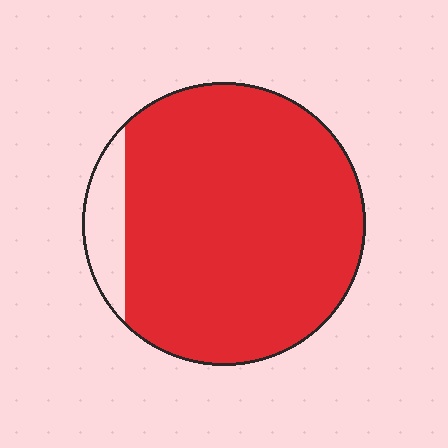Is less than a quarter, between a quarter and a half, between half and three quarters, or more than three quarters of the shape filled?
More than three quarters.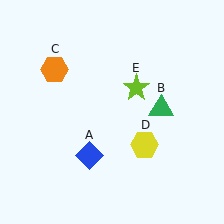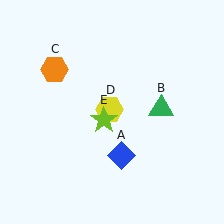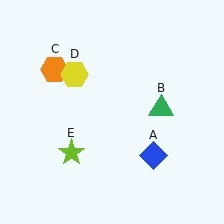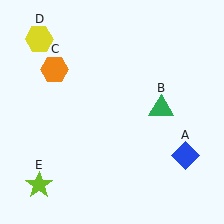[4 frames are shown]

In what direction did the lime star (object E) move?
The lime star (object E) moved down and to the left.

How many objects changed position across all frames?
3 objects changed position: blue diamond (object A), yellow hexagon (object D), lime star (object E).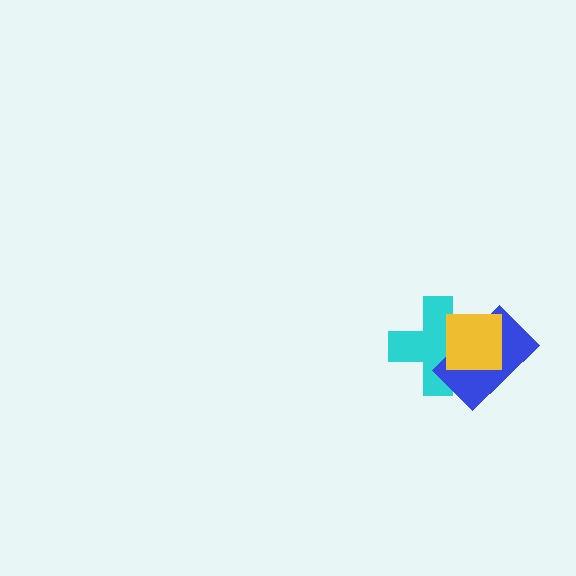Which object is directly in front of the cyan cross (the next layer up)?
The blue rectangle is directly in front of the cyan cross.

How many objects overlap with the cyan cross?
2 objects overlap with the cyan cross.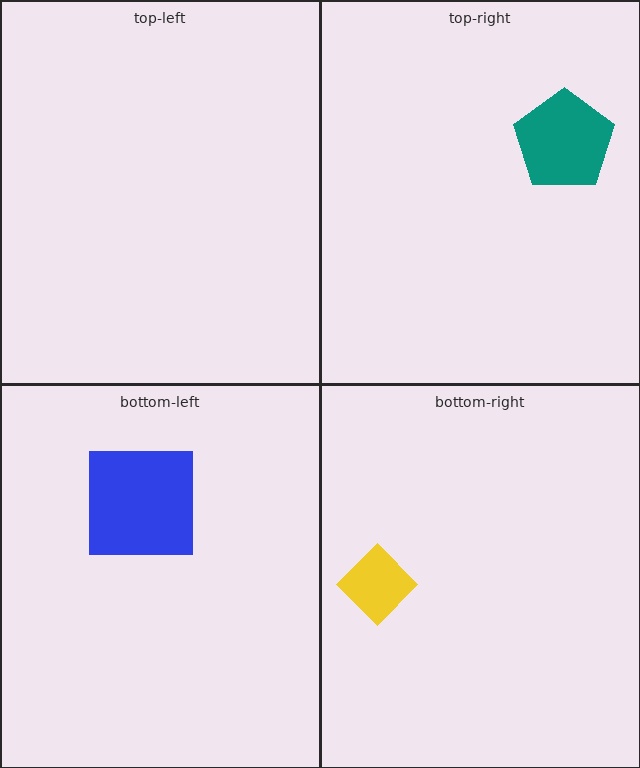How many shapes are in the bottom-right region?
1.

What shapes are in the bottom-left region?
The blue square.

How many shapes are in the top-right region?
1.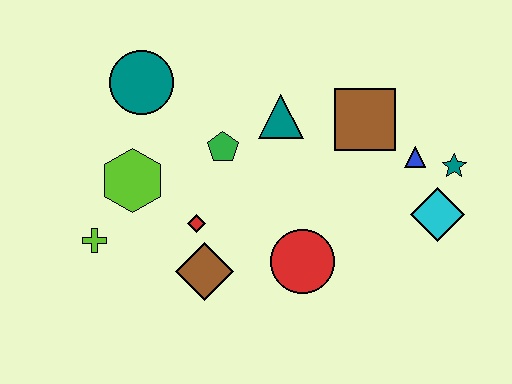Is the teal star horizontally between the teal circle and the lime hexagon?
No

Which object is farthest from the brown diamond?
The teal star is farthest from the brown diamond.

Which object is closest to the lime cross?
The lime hexagon is closest to the lime cross.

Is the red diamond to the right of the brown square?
No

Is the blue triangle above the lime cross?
Yes